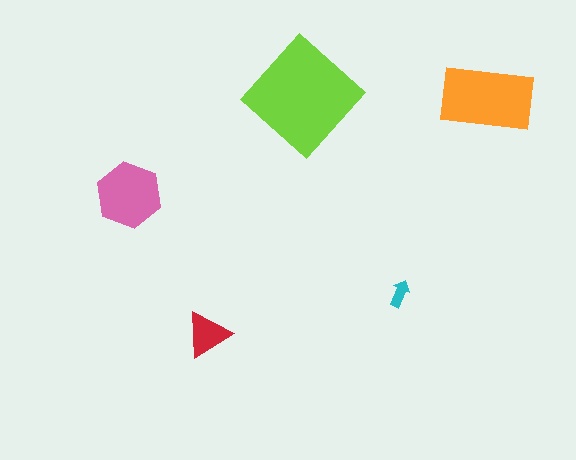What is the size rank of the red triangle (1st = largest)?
4th.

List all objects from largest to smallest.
The lime diamond, the orange rectangle, the pink hexagon, the red triangle, the cyan arrow.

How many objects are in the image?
There are 5 objects in the image.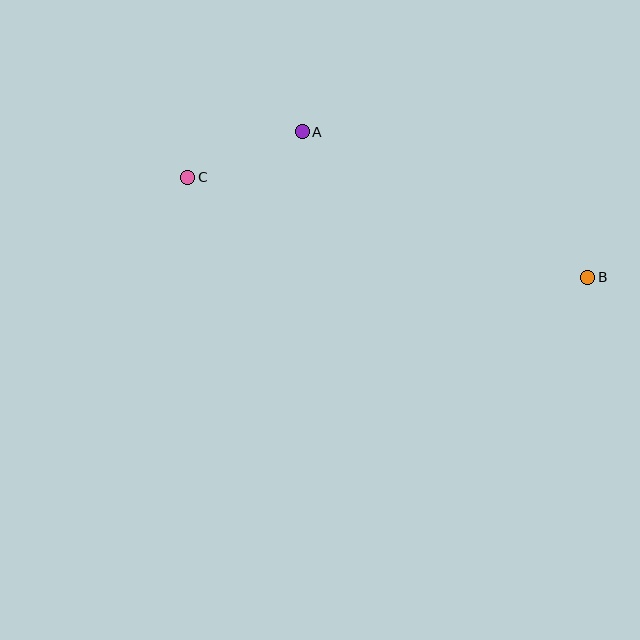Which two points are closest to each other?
Points A and C are closest to each other.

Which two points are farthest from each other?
Points B and C are farthest from each other.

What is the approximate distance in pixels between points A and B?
The distance between A and B is approximately 321 pixels.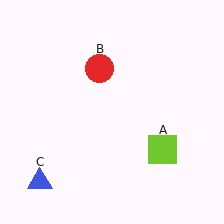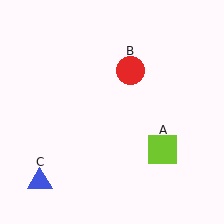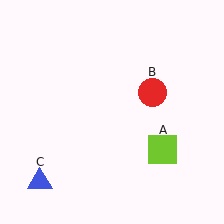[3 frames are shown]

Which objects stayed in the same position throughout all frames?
Lime square (object A) and blue triangle (object C) remained stationary.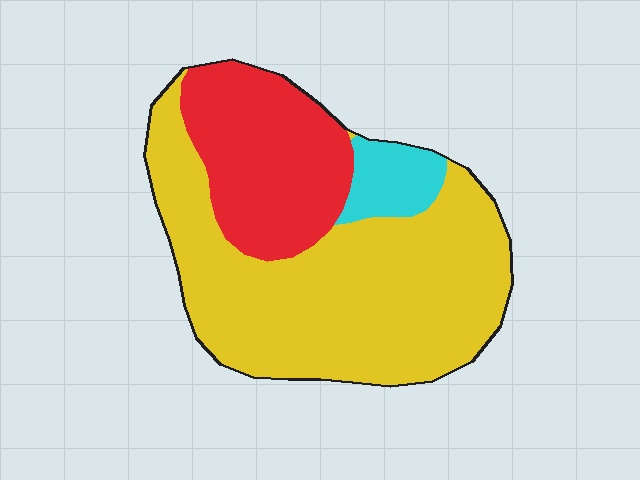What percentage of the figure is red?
Red covers 29% of the figure.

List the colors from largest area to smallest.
From largest to smallest: yellow, red, cyan.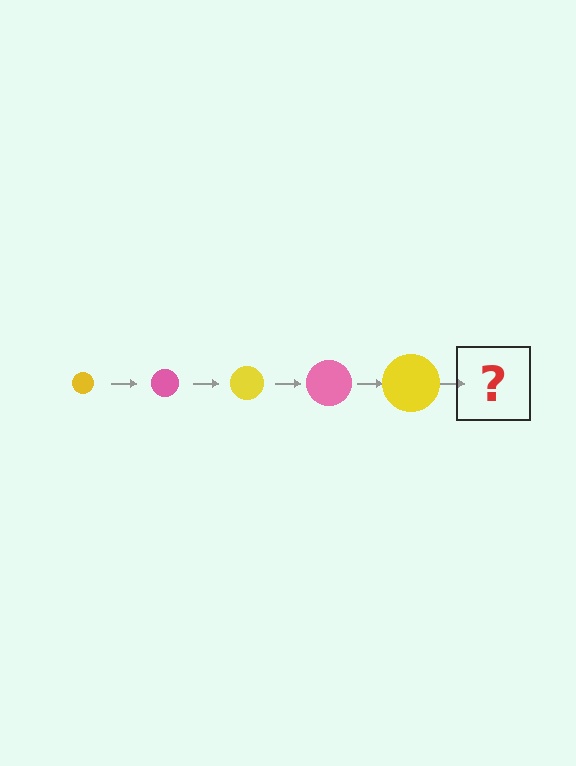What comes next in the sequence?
The next element should be a pink circle, larger than the previous one.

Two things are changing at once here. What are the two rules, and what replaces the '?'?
The two rules are that the circle grows larger each step and the color cycles through yellow and pink. The '?' should be a pink circle, larger than the previous one.